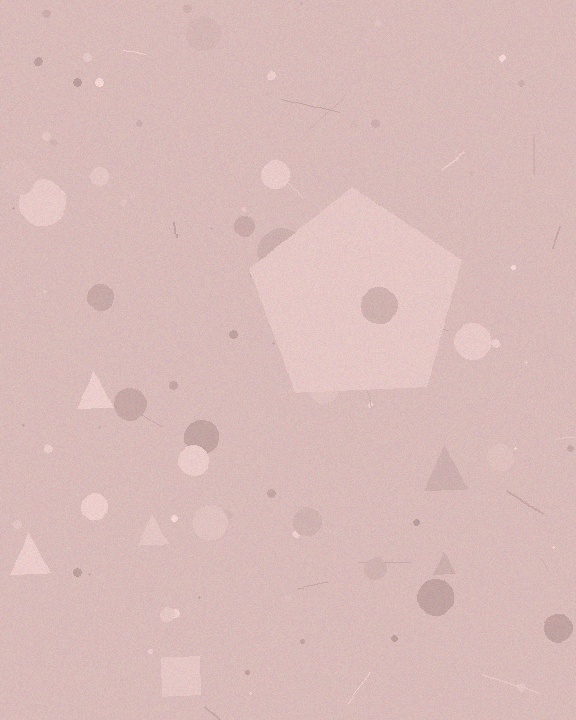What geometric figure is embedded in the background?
A pentagon is embedded in the background.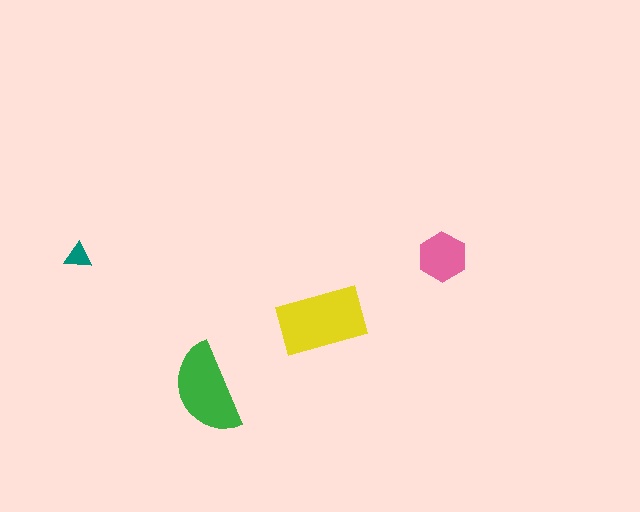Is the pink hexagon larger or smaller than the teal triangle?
Larger.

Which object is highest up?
The teal triangle is topmost.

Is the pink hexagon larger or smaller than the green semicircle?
Smaller.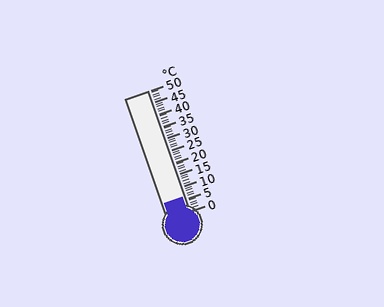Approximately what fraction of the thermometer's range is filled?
The thermometer is filled to approximately 10% of its range.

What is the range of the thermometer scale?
The thermometer scale ranges from 0°C to 50°C.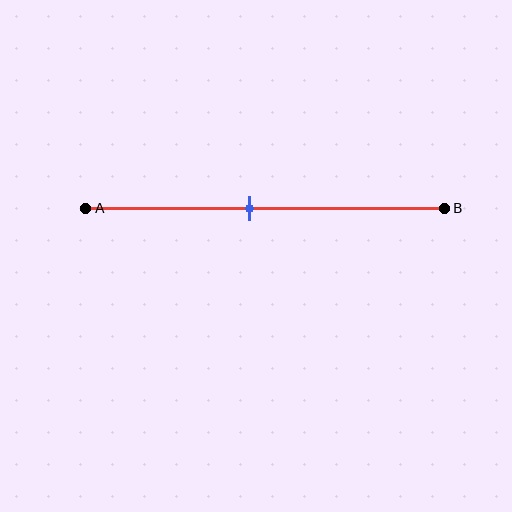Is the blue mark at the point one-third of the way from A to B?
No, the mark is at about 45% from A, not at the 33% one-third point.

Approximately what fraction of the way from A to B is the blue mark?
The blue mark is approximately 45% of the way from A to B.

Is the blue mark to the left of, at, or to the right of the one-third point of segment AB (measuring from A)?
The blue mark is to the right of the one-third point of segment AB.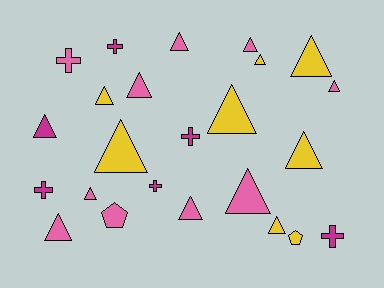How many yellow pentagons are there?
There is 1 yellow pentagon.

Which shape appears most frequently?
Triangle, with 16 objects.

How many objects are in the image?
There are 24 objects.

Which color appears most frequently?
Pink, with 10 objects.